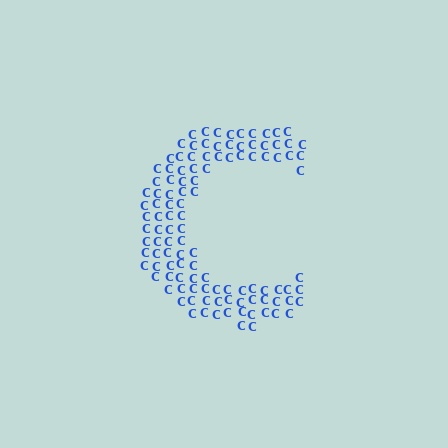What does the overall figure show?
The overall figure shows the letter C.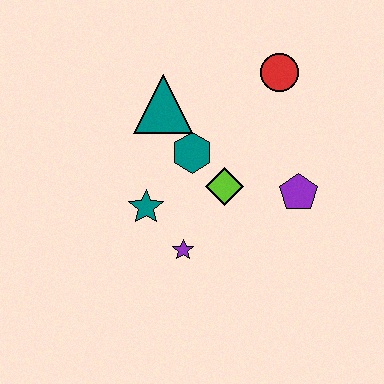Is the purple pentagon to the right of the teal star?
Yes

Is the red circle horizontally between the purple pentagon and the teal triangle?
Yes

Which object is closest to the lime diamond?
The teal hexagon is closest to the lime diamond.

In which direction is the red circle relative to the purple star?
The red circle is above the purple star.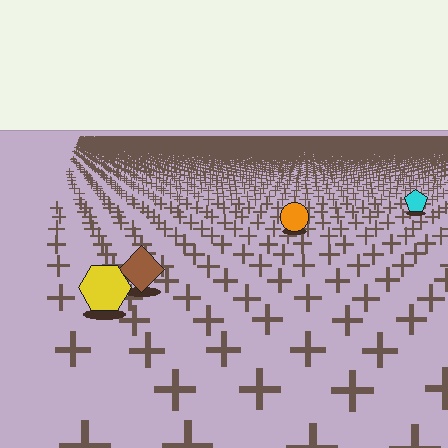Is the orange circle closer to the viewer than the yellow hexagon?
No. The yellow hexagon is closer — you can tell from the texture gradient: the ground texture is coarser near it.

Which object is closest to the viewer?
The yellow hexagon is closest. The texture marks near it are larger and more spread out.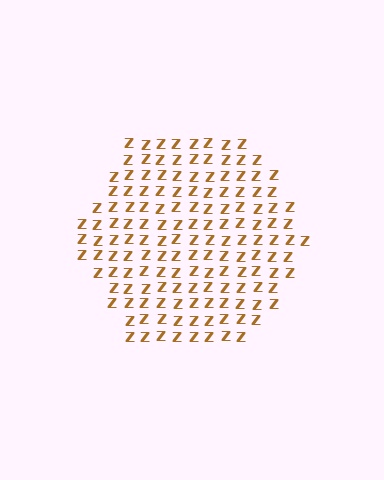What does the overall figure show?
The overall figure shows a hexagon.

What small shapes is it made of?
It is made of small letter Z's.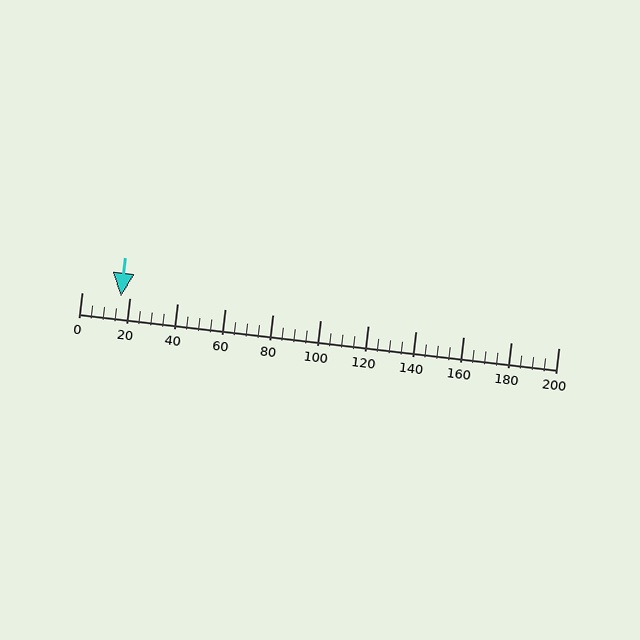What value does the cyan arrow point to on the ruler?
The cyan arrow points to approximately 16.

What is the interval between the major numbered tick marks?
The major tick marks are spaced 20 units apart.